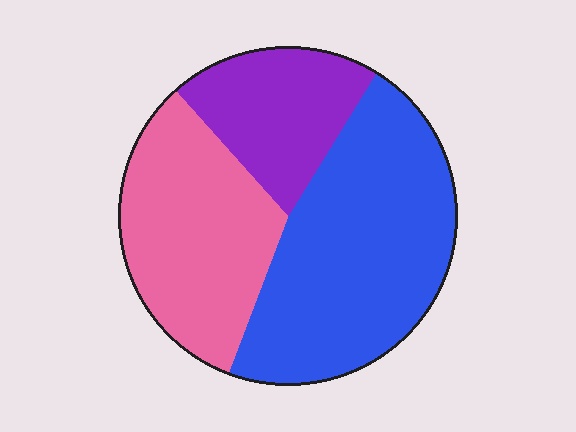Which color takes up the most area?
Blue, at roughly 45%.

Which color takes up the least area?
Purple, at roughly 20%.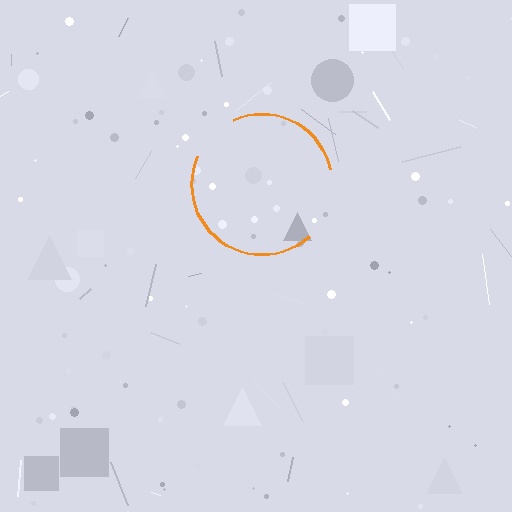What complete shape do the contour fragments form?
The contour fragments form a circle.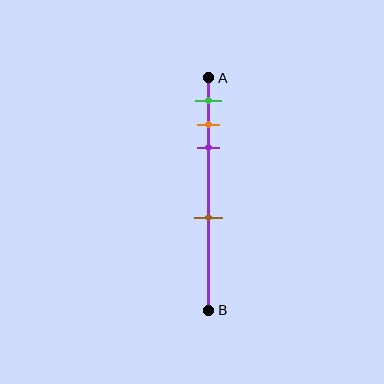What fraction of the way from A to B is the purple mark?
The purple mark is approximately 30% (0.3) of the way from A to B.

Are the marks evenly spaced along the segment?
No, the marks are not evenly spaced.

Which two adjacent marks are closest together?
The orange and purple marks are the closest adjacent pair.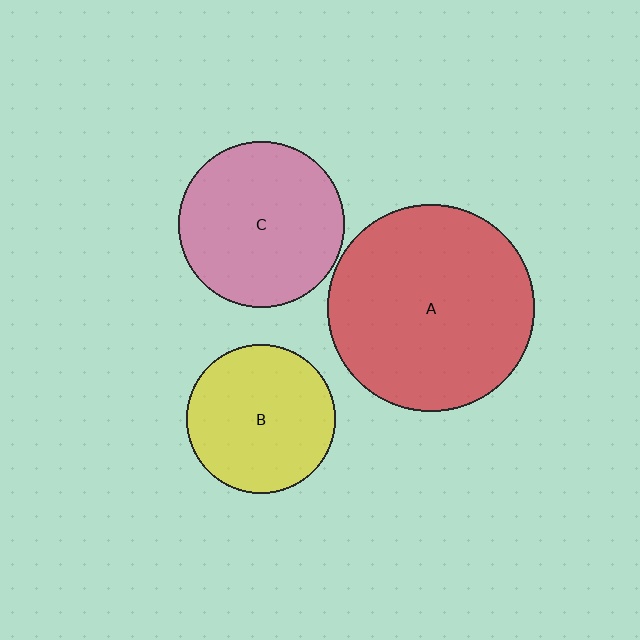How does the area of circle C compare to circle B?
Approximately 1.2 times.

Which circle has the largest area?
Circle A (red).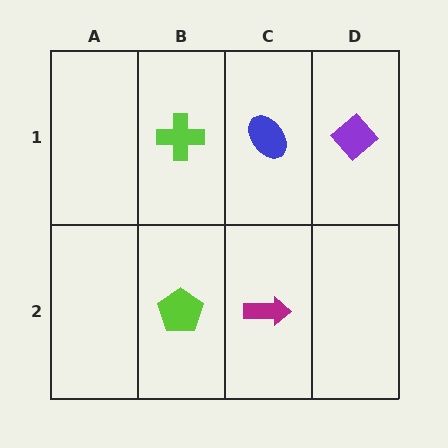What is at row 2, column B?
A lime pentagon.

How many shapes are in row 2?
2 shapes.